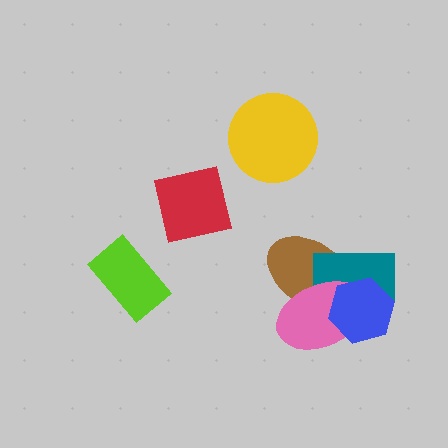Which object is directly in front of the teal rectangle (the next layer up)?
The pink ellipse is directly in front of the teal rectangle.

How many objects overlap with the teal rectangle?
3 objects overlap with the teal rectangle.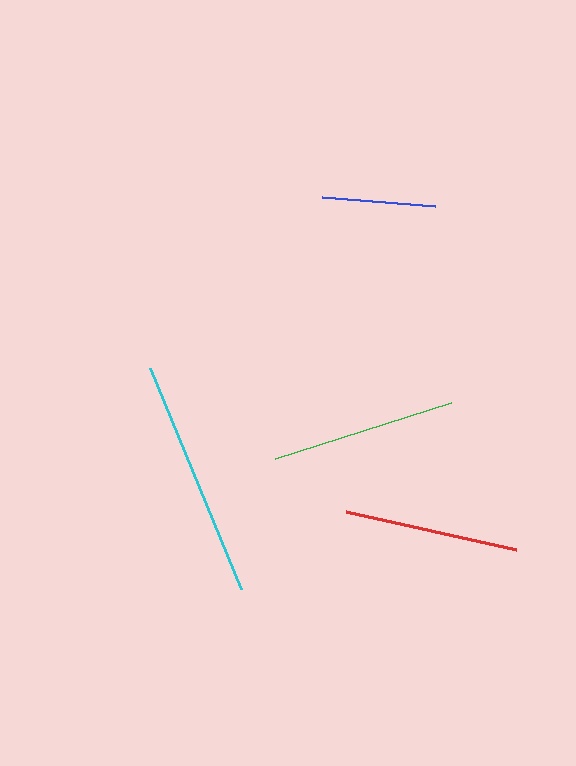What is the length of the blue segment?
The blue segment is approximately 113 pixels long.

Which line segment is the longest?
The cyan line is the longest at approximately 239 pixels.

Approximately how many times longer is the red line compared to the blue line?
The red line is approximately 1.5 times the length of the blue line.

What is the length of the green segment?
The green segment is approximately 184 pixels long.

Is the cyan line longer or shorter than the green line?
The cyan line is longer than the green line.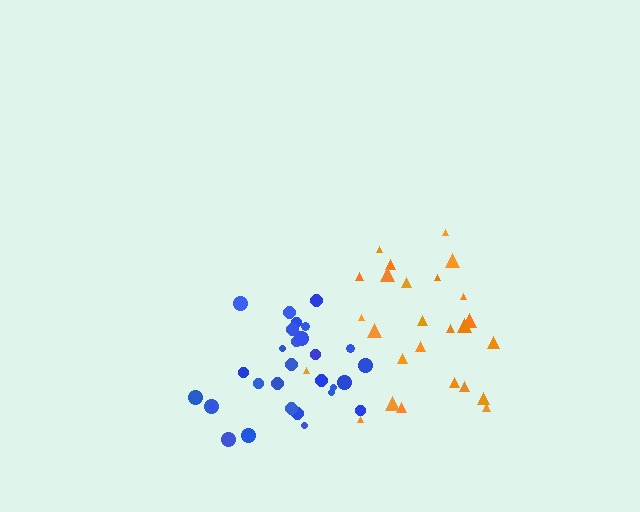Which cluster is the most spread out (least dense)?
Orange.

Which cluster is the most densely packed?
Blue.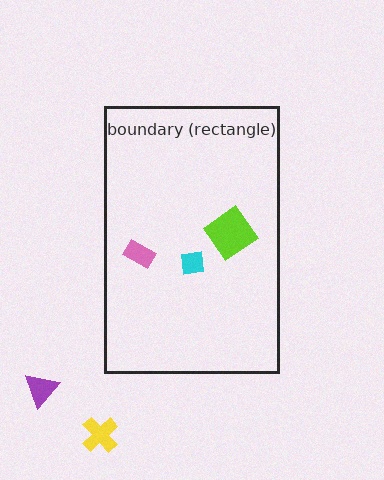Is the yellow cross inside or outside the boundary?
Outside.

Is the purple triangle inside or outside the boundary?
Outside.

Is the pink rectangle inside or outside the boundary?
Inside.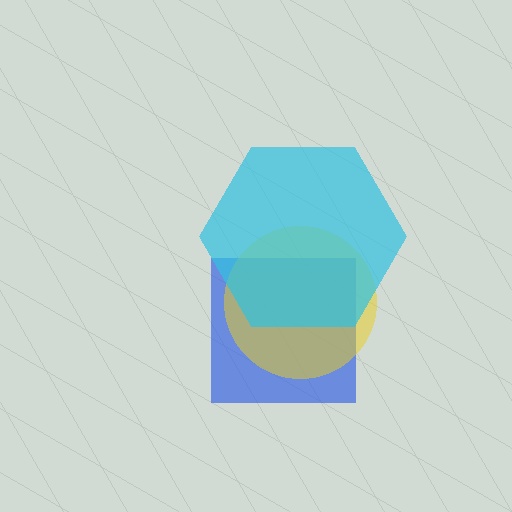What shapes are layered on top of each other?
The layered shapes are: a blue square, a yellow circle, a cyan hexagon.